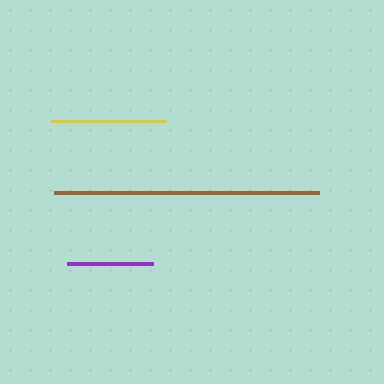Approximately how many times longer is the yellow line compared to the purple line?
The yellow line is approximately 1.3 times the length of the purple line.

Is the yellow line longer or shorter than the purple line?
The yellow line is longer than the purple line.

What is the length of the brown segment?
The brown segment is approximately 265 pixels long.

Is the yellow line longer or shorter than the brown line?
The brown line is longer than the yellow line.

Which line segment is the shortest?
The purple line is the shortest at approximately 86 pixels.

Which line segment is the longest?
The brown line is the longest at approximately 265 pixels.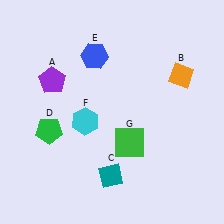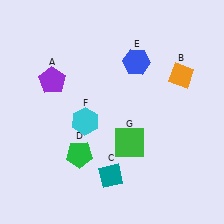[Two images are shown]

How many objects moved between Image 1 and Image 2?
2 objects moved between the two images.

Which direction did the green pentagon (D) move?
The green pentagon (D) moved right.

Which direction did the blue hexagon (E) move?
The blue hexagon (E) moved right.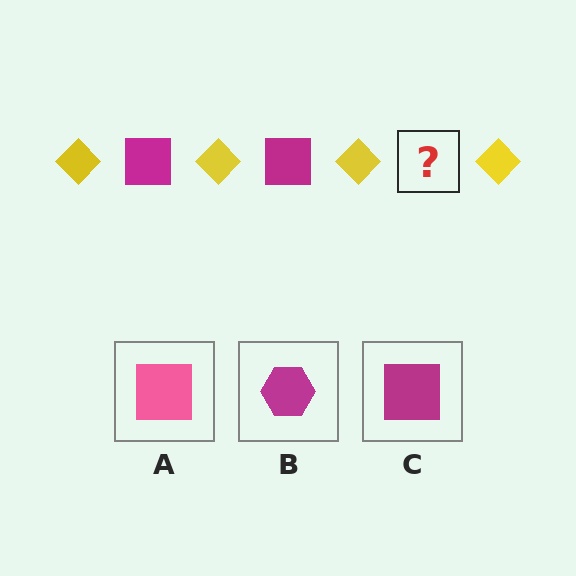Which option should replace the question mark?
Option C.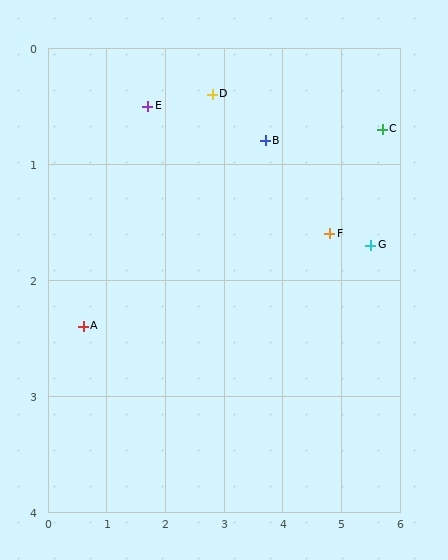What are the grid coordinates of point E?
Point E is at approximately (1.7, 0.5).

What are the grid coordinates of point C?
Point C is at approximately (5.7, 0.7).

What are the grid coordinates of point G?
Point G is at approximately (5.5, 1.7).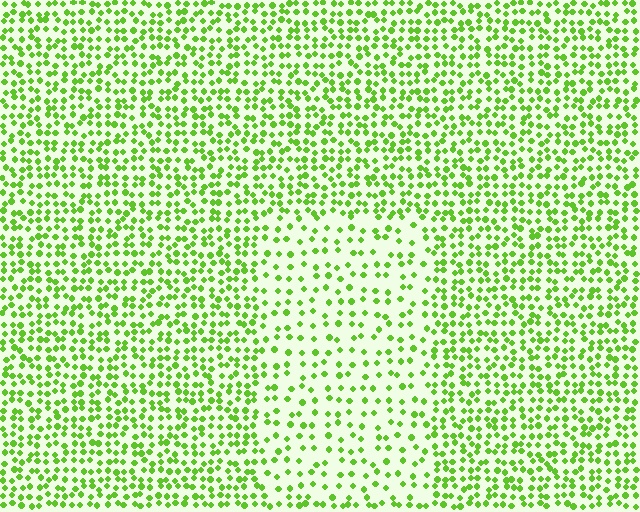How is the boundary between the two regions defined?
The boundary is defined by a change in element density (approximately 2.0x ratio). All elements are the same color, size, and shape.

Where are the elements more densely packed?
The elements are more densely packed outside the rectangle boundary.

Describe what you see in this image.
The image contains small lime elements arranged at two different densities. A rectangle-shaped region is visible where the elements are less densely packed than the surrounding area.